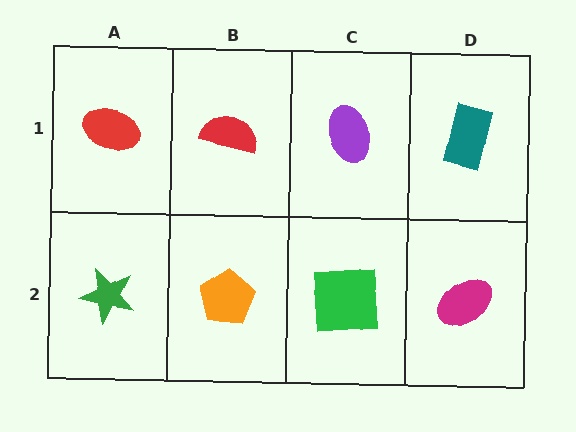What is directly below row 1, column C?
A green square.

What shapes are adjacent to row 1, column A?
A green star (row 2, column A), a red semicircle (row 1, column B).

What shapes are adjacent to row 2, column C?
A purple ellipse (row 1, column C), an orange pentagon (row 2, column B), a magenta ellipse (row 2, column D).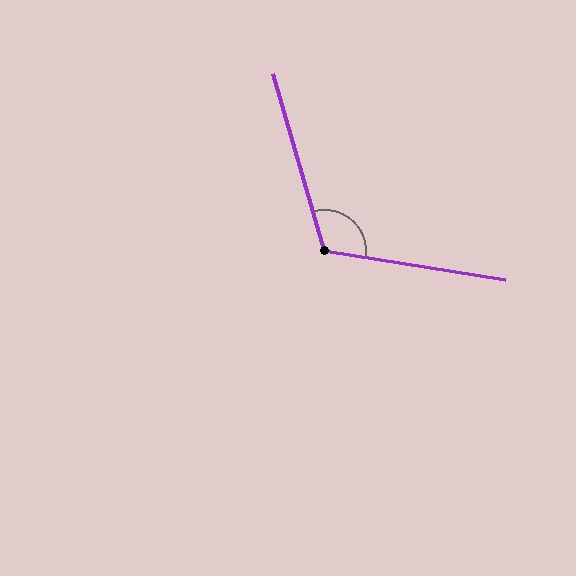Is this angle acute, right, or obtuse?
It is obtuse.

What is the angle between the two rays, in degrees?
Approximately 115 degrees.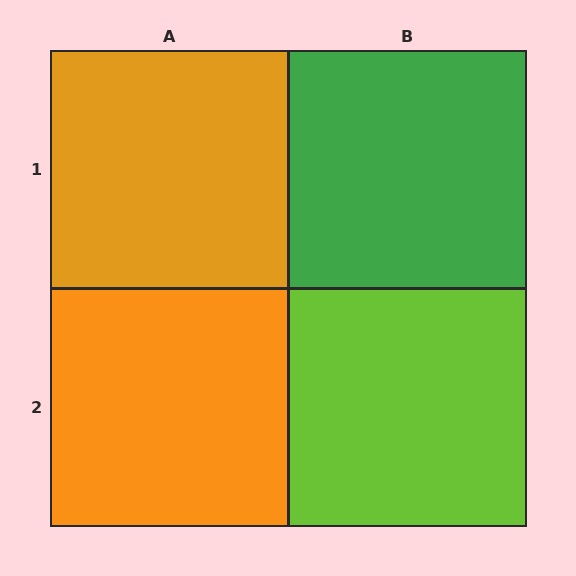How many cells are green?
1 cell is green.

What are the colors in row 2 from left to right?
Orange, lime.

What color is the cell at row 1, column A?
Orange.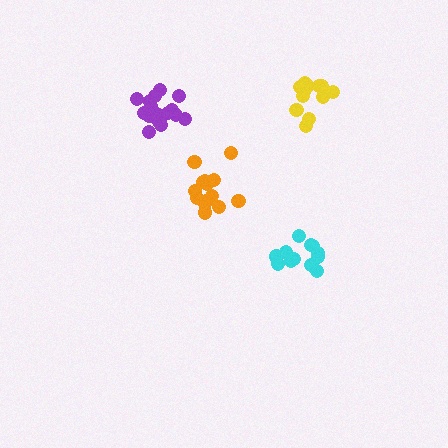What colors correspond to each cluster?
The clusters are colored: cyan, purple, orange, yellow.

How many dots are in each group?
Group 1: 13 dots, Group 2: 17 dots, Group 3: 15 dots, Group 4: 12 dots (57 total).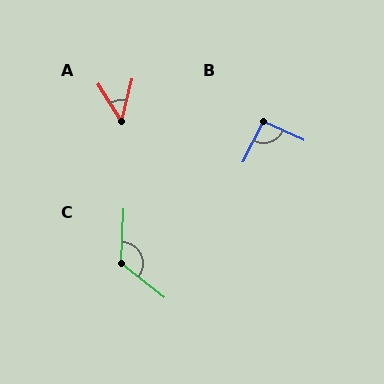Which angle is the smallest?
A, at approximately 46 degrees.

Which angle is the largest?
C, at approximately 126 degrees.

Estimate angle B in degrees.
Approximately 92 degrees.